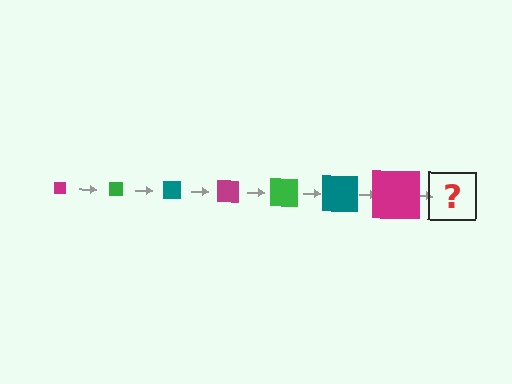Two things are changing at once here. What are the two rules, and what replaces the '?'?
The two rules are that the square grows larger each step and the color cycles through magenta, green, and teal. The '?' should be a green square, larger than the previous one.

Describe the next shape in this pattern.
It should be a green square, larger than the previous one.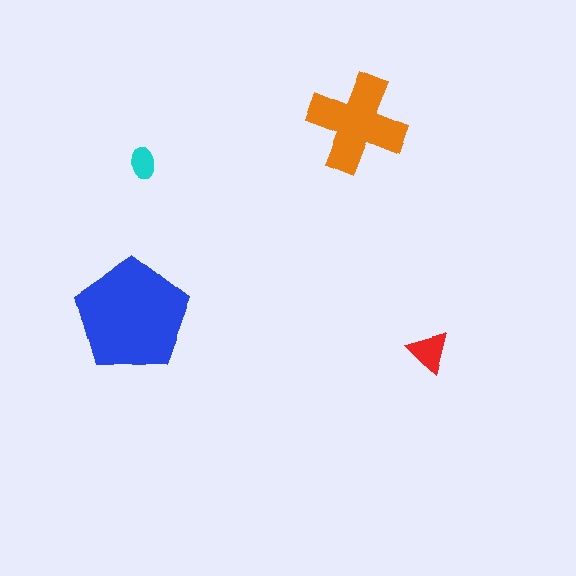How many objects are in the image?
There are 4 objects in the image.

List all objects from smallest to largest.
The cyan ellipse, the red triangle, the orange cross, the blue pentagon.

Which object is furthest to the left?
The blue pentagon is leftmost.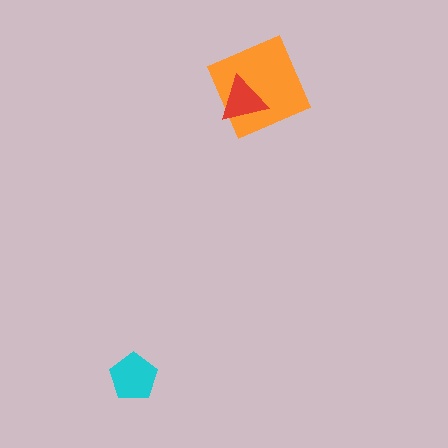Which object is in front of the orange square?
The red triangle is in front of the orange square.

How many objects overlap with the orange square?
1 object overlaps with the orange square.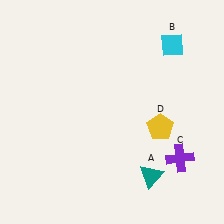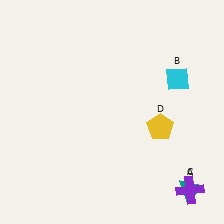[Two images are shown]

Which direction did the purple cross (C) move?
The purple cross (C) moved down.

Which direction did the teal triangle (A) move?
The teal triangle (A) moved right.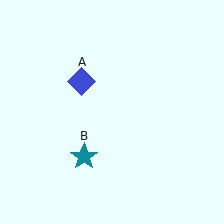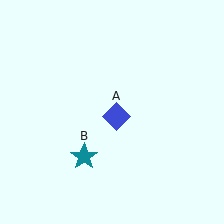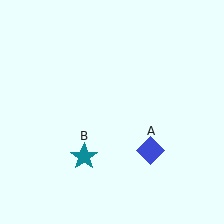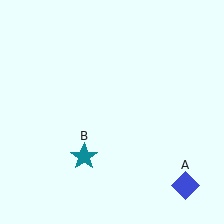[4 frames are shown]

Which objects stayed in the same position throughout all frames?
Teal star (object B) remained stationary.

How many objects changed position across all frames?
1 object changed position: blue diamond (object A).